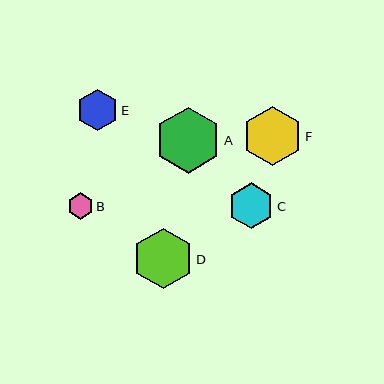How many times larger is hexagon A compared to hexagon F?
Hexagon A is approximately 1.1 times the size of hexagon F.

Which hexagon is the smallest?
Hexagon B is the smallest with a size of approximately 26 pixels.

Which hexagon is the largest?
Hexagon A is the largest with a size of approximately 66 pixels.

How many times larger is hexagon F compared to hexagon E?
Hexagon F is approximately 1.5 times the size of hexagon E.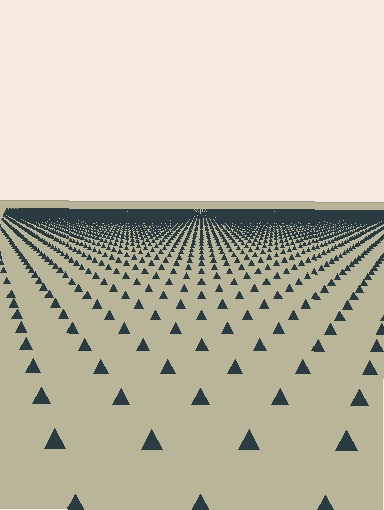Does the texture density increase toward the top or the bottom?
Density increases toward the top.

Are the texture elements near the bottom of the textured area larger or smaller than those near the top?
Larger. Near the bottom, elements are closer to the viewer and appear at a bigger on-screen size.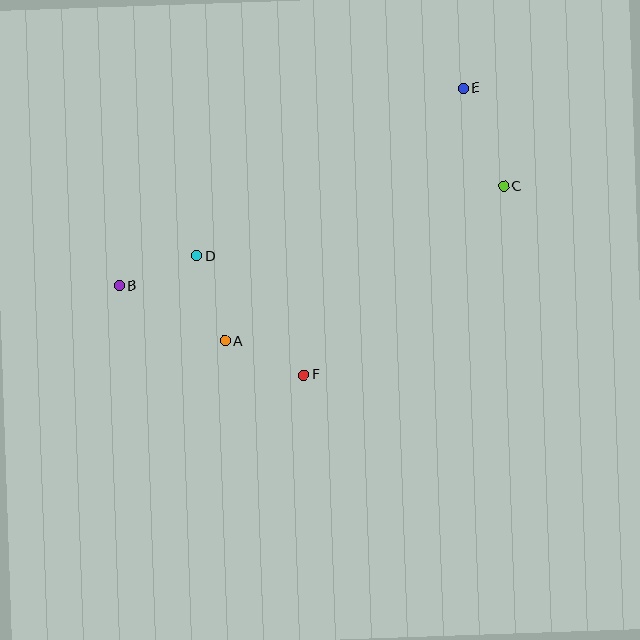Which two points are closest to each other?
Points B and D are closest to each other.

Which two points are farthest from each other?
Points B and C are farthest from each other.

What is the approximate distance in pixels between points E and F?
The distance between E and F is approximately 328 pixels.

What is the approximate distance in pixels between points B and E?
The distance between B and E is approximately 397 pixels.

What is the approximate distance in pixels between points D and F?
The distance between D and F is approximately 160 pixels.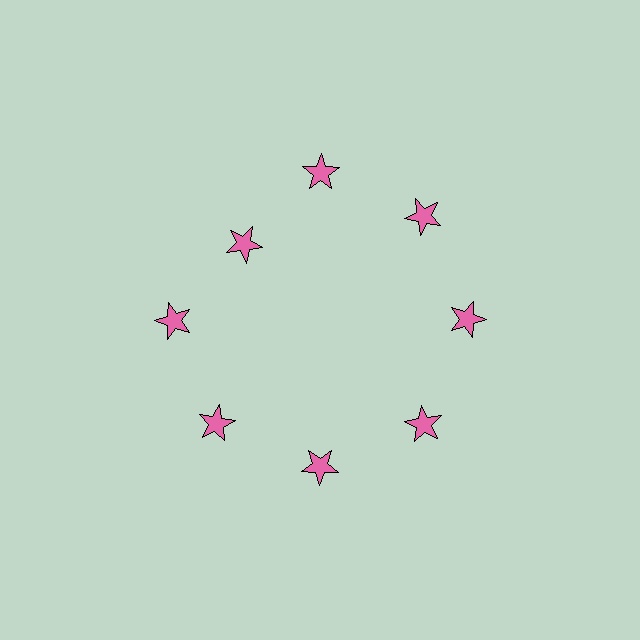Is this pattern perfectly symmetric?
No. The 8 pink stars are arranged in a ring, but one element near the 10 o'clock position is pulled inward toward the center, breaking the 8-fold rotational symmetry.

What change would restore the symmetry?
The symmetry would be restored by moving it outward, back onto the ring so that all 8 stars sit at equal angles and equal distance from the center.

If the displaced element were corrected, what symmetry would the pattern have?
It would have 8-fold rotational symmetry — the pattern would map onto itself every 45 degrees.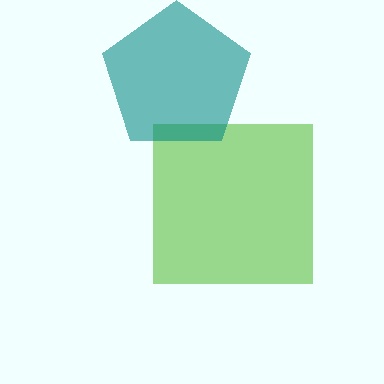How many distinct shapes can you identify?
There are 2 distinct shapes: a lime square, a teal pentagon.